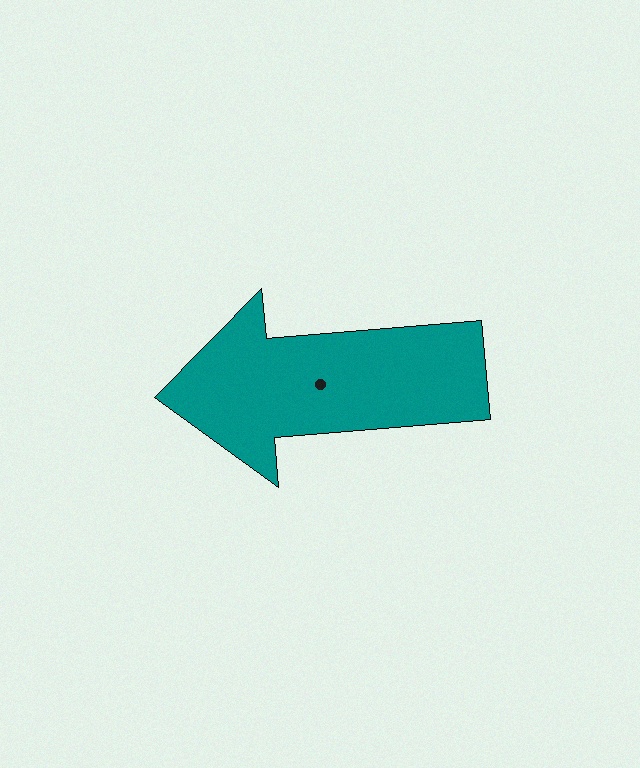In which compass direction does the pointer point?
West.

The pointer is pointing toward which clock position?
Roughly 9 o'clock.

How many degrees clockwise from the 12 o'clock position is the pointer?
Approximately 265 degrees.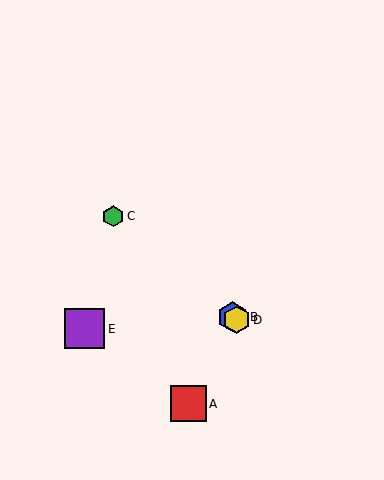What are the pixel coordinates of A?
Object A is at (188, 404).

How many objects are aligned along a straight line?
3 objects (B, C, D) are aligned along a straight line.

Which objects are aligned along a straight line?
Objects B, C, D are aligned along a straight line.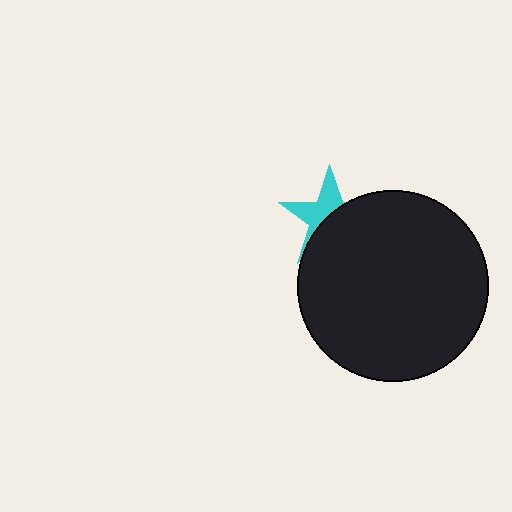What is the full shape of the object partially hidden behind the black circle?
The partially hidden object is a cyan star.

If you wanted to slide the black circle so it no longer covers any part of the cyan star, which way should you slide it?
Slide it toward the lower-right — that is the most direct way to separate the two shapes.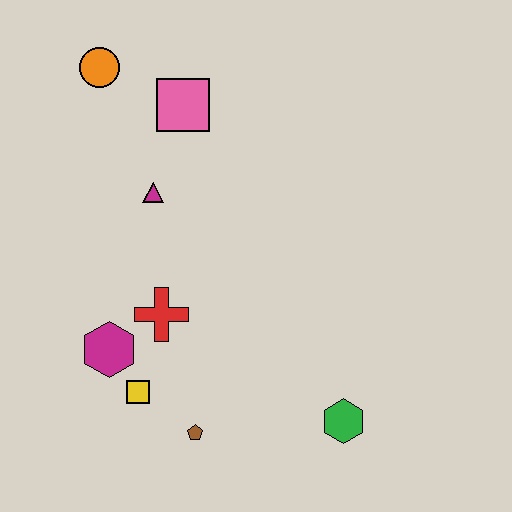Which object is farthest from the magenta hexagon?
The orange circle is farthest from the magenta hexagon.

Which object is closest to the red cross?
The magenta hexagon is closest to the red cross.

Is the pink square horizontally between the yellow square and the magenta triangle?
No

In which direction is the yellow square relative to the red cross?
The yellow square is below the red cross.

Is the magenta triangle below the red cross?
No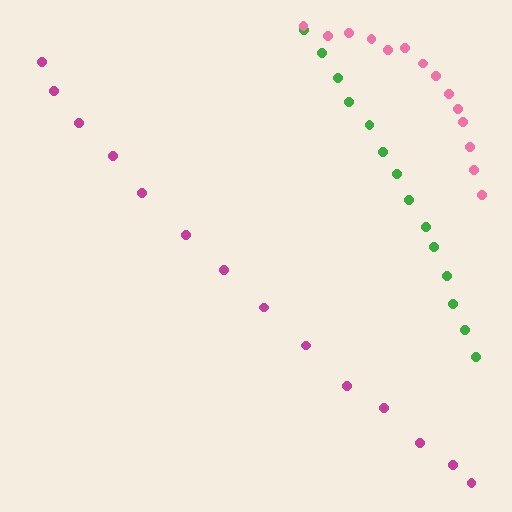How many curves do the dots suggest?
There are 3 distinct paths.